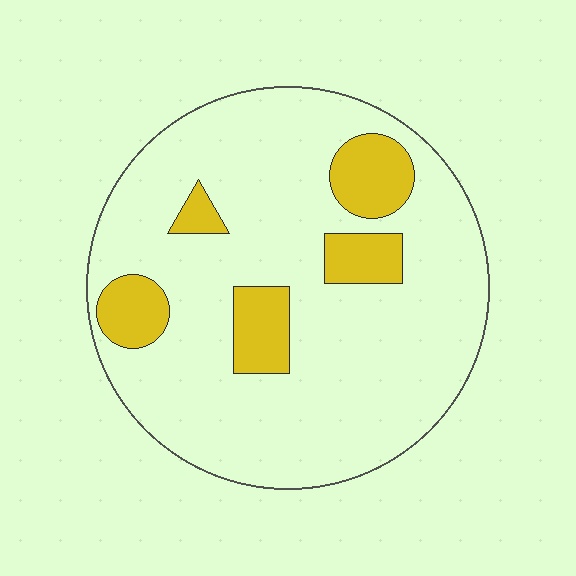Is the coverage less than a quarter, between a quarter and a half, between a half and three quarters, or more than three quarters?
Less than a quarter.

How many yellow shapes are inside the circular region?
5.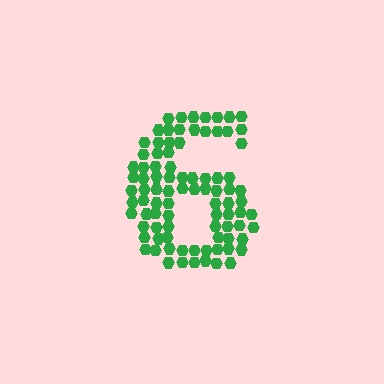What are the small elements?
The small elements are hexagons.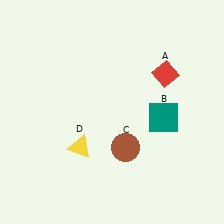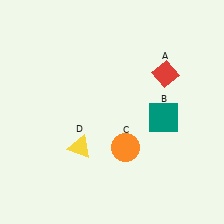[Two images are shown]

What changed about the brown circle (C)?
In Image 1, C is brown. In Image 2, it changed to orange.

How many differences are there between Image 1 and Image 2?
There is 1 difference between the two images.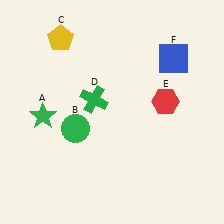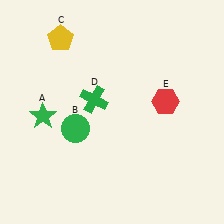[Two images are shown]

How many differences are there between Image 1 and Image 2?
There is 1 difference between the two images.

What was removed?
The blue square (F) was removed in Image 2.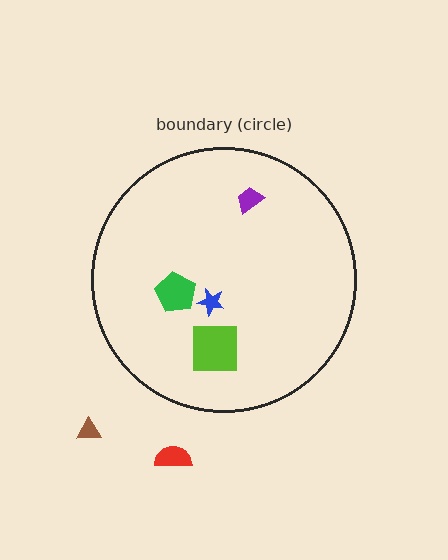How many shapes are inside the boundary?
4 inside, 2 outside.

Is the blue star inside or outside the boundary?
Inside.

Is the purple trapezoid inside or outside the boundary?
Inside.